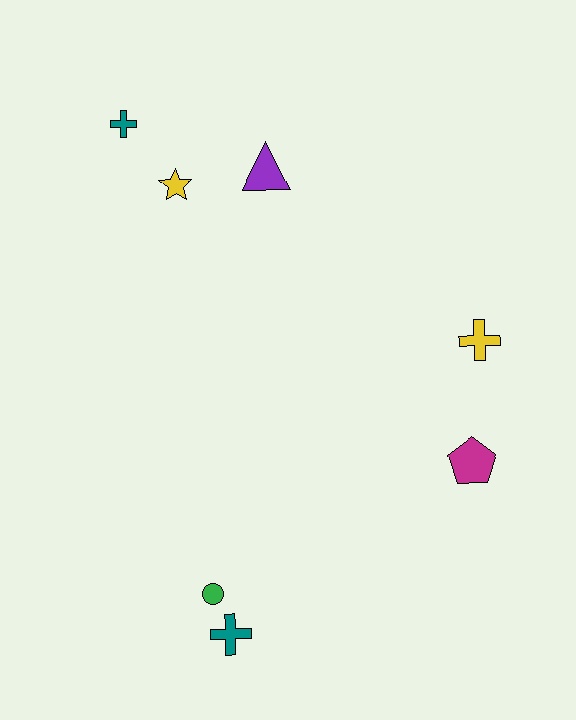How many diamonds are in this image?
There are no diamonds.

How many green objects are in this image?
There is 1 green object.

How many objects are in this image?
There are 7 objects.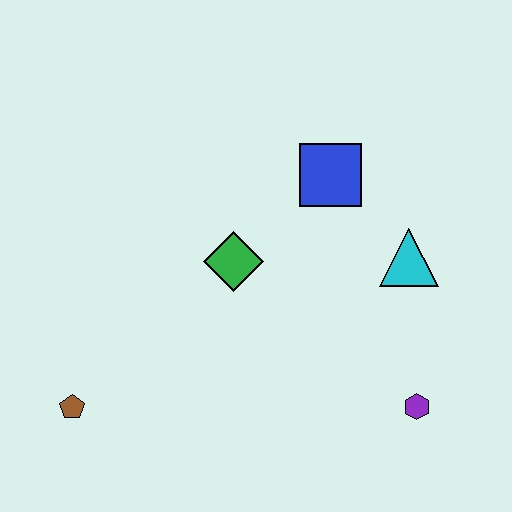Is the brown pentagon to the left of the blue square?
Yes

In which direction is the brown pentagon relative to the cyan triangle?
The brown pentagon is to the left of the cyan triangle.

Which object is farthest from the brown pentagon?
The cyan triangle is farthest from the brown pentagon.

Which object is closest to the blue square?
The cyan triangle is closest to the blue square.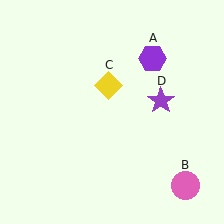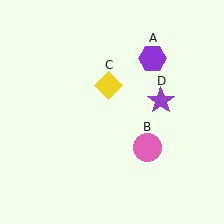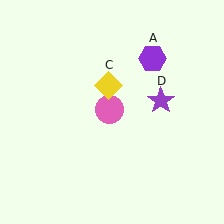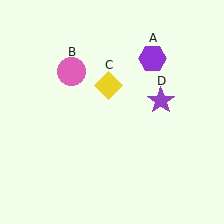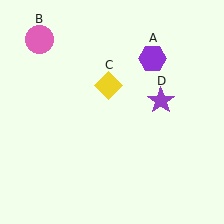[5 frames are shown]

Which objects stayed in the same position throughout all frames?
Purple hexagon (object A) and yellow diamond (object C) and purple star (object D) remained stationary.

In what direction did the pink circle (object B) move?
The pink circle (object B) moved up and to the left.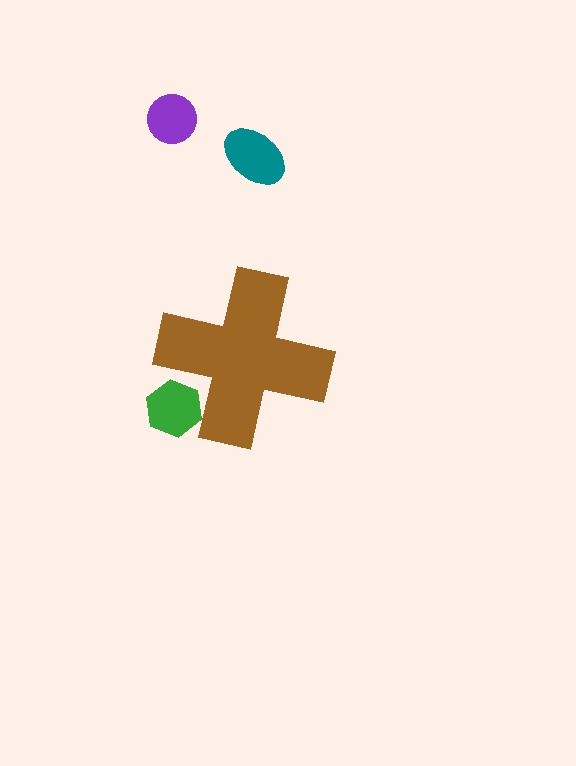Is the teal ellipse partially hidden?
No, the teal ellipse is fully visible.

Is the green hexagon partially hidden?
Yes, the green hexagon is partially hidden behind the brown cross.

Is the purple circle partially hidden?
No, the purple circle is fully visible.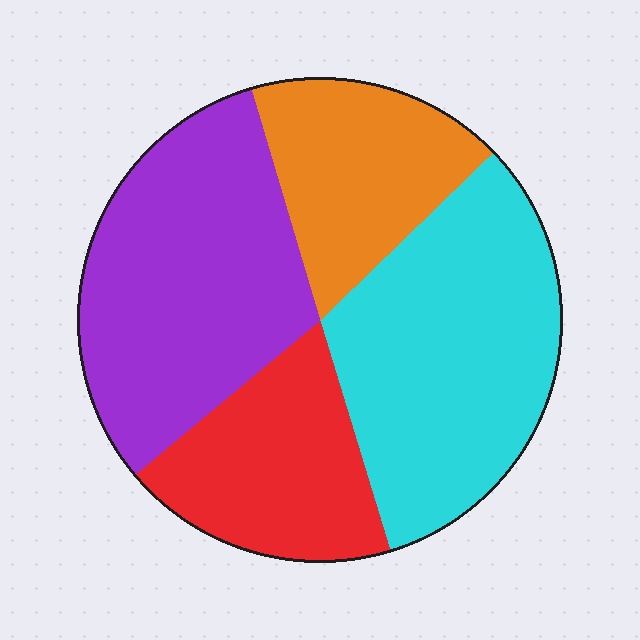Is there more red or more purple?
Purple.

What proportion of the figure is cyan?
Cyan covers around 30% of the figure.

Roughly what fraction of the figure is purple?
Purple covers roughly 30% of the figure.